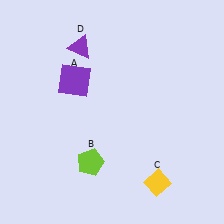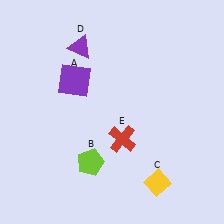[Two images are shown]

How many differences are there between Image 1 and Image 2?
There is 1 difference between the two images.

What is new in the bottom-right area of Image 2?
A red cross (E) was added in the bottom-right area of Image 2.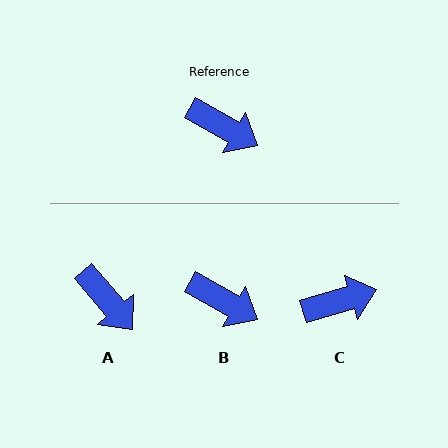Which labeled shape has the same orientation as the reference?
B.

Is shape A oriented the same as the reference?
No, it is off by about 20 degrees.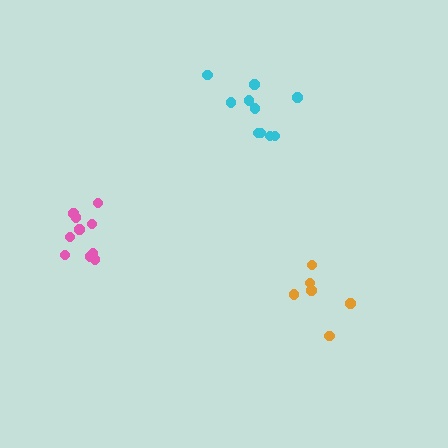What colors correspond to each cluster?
The clusters are colored: orange, cyan, pink.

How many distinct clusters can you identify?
There are 3 distinct clusters.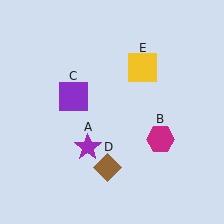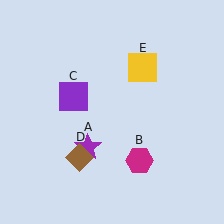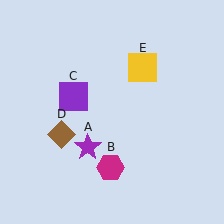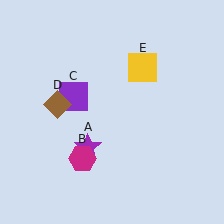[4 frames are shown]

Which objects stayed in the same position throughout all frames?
Purple star (object A) and purple square (object C) and yellow square (object E) remained stationary.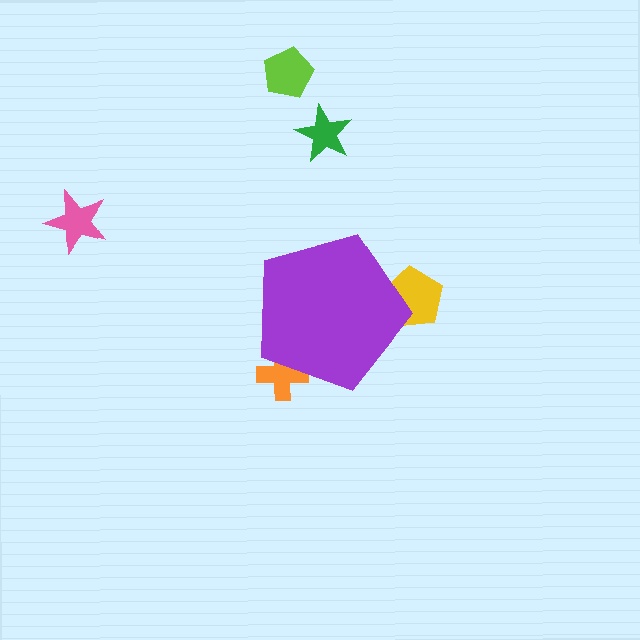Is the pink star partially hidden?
No, the pink star is fully visible.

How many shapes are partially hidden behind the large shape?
2 shapes are partially hidden.